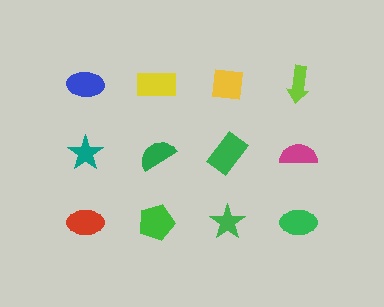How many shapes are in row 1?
4 shapes.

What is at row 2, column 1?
A teal star.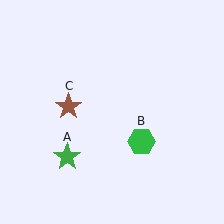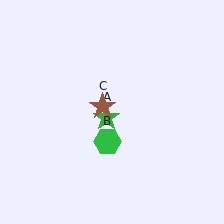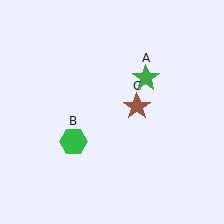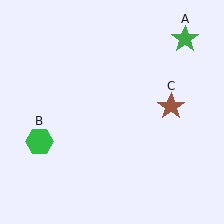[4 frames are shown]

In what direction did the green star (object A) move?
The green star (object A) moved up and to the right.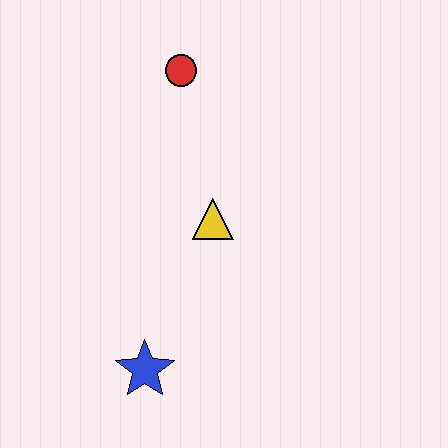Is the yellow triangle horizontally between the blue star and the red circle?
No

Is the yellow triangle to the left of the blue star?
No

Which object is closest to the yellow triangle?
The red circle is closest to the yellow triangle.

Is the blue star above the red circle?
No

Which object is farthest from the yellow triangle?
The blue star is farthest from the yellow triangle.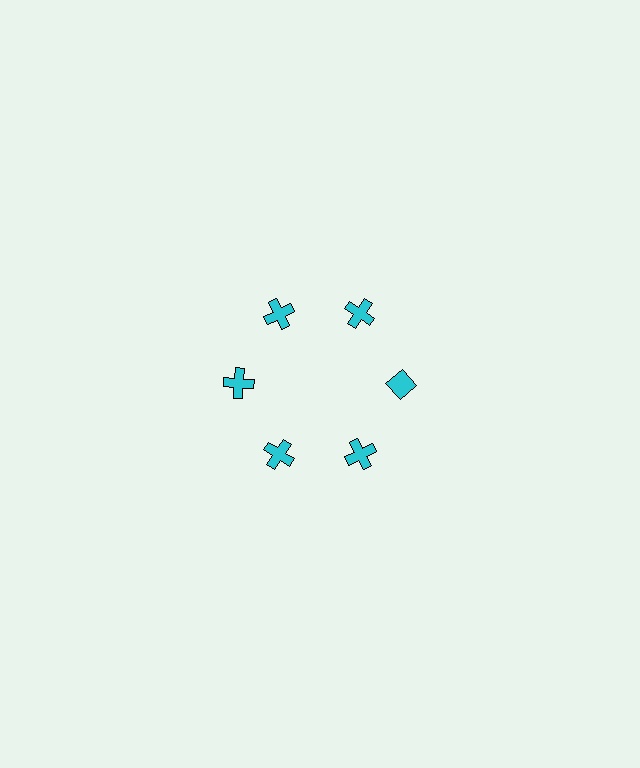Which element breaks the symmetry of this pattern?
The cyan diamond at roughly the 3 o'clock position breaks the symmetry. All other shapes are cyan crosses.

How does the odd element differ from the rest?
It has a different shape: diamond instead of cross.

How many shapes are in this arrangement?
There are 6 shapes arranged in a ring pattern.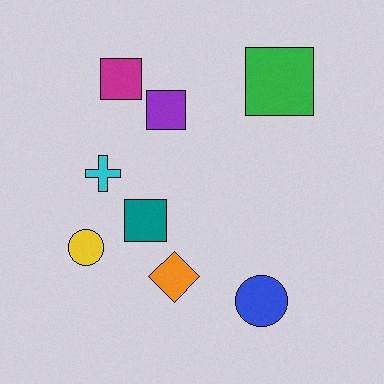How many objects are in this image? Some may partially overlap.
There are 8 objects.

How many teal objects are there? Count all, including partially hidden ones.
There is 1 teal object.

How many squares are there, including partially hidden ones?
There are 4 squares.